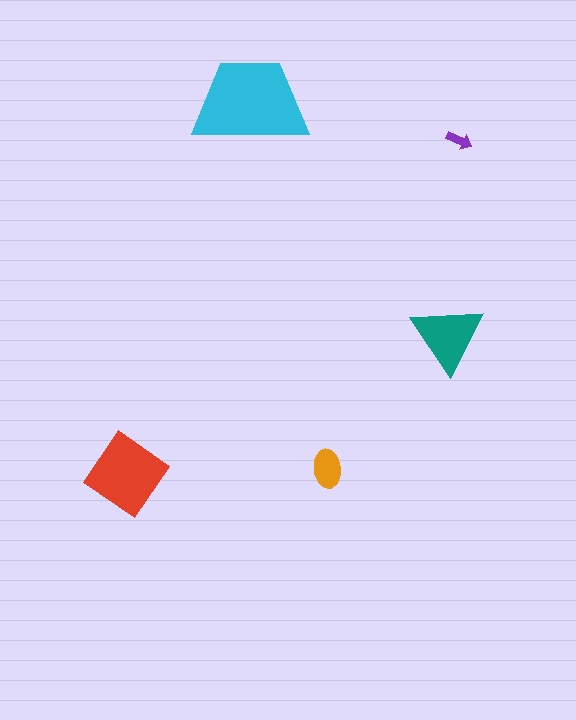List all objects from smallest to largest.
The purple arrow, the orange ellipse, the teal triangle, the red diamond, the cyan trapezoid.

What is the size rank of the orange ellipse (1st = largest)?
4th.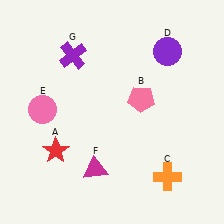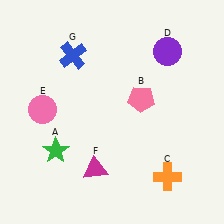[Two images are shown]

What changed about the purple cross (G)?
In Image 1, G is purple. In Image 2, it changed to blue.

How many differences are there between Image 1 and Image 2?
There are 2 differences between the two images.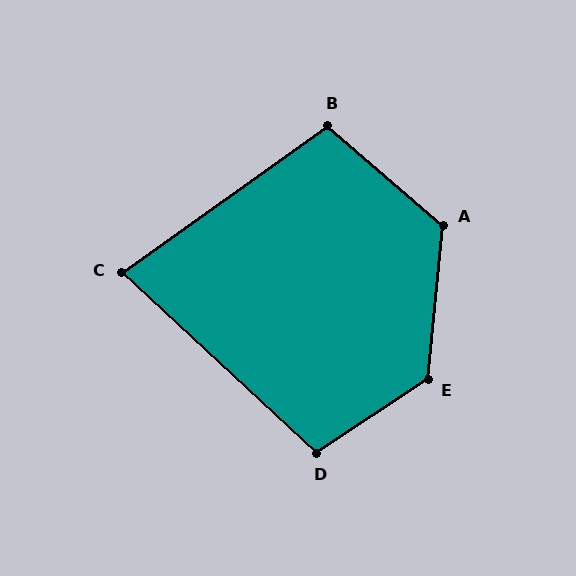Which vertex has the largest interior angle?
E, at approximately 129 degrees.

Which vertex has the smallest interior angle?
C, at approximately 78 degrees.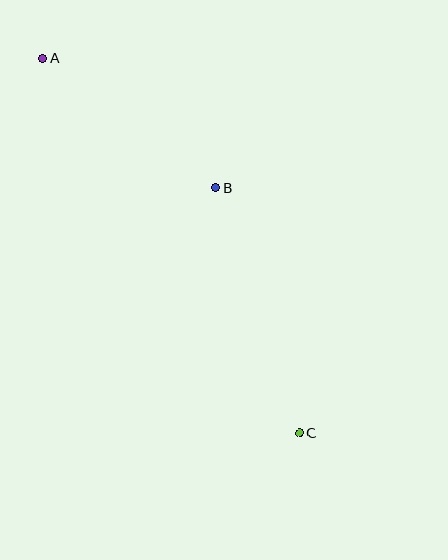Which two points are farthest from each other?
Points A and C are farthest from each other.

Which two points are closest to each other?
Points A and B are closest to each other.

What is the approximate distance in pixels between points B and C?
The distance between B and C is approximately 259 pixels.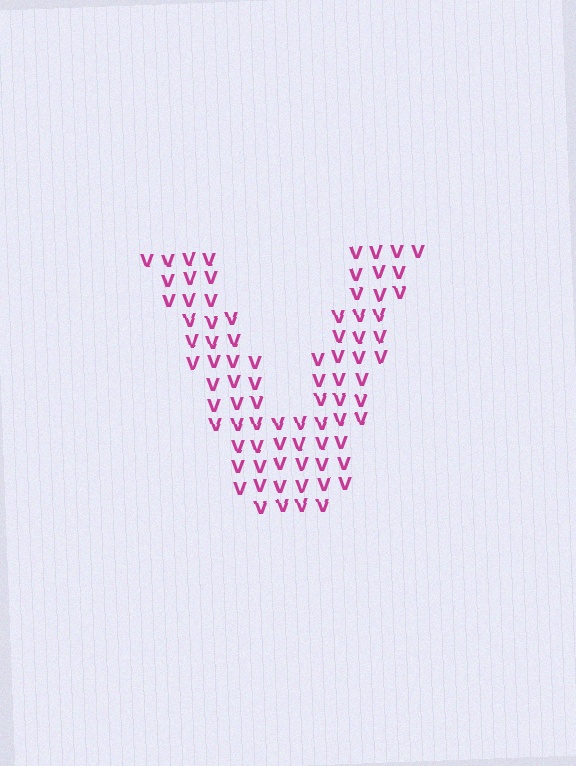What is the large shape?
The large shape is the letter V.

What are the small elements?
The small elements are letter V's.